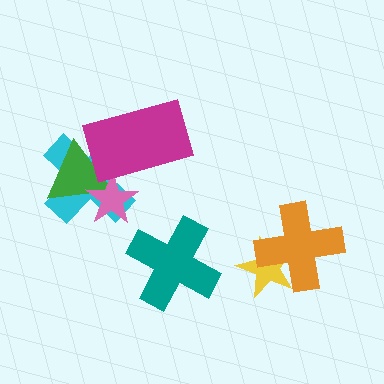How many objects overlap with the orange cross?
1 object overlaps with the orange cross.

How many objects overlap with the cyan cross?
3 objects overlap with the cyan cross.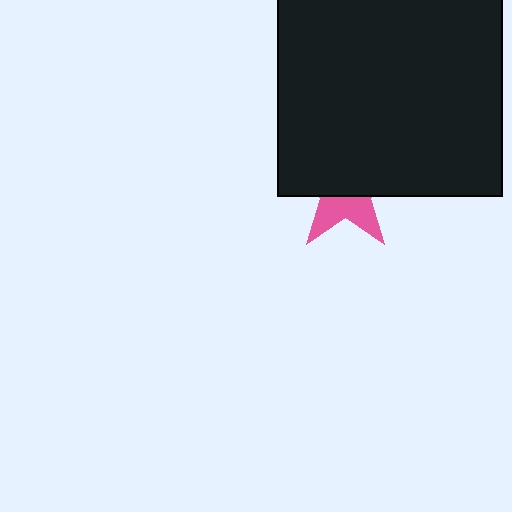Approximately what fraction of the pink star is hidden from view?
Roughly 62% of the pink star is hidden behind the black square.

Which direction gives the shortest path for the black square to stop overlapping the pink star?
Moving up gives the shortest separation.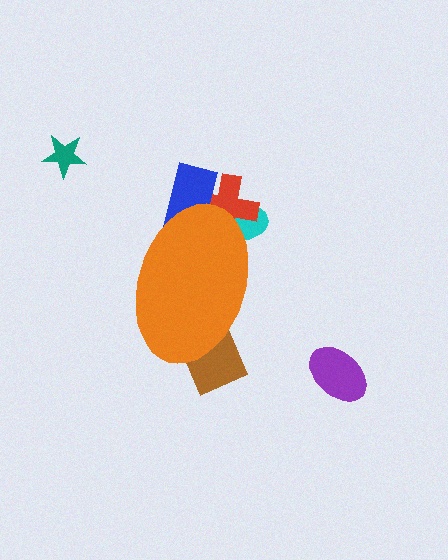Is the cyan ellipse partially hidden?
Yes, the cyan ellipse is partially hidden behind the orange ellipse.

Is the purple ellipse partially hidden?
No, the purple ellipse is fully visible.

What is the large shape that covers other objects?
An orange ellipse.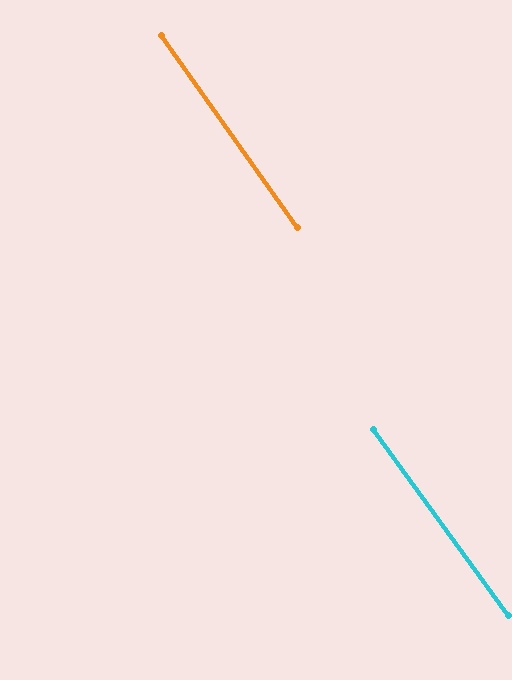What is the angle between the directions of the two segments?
Approximately 1 degree.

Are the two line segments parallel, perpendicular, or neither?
Parallel — their directions differ by only 0.7°.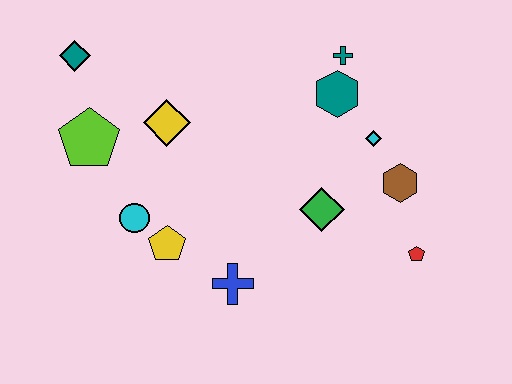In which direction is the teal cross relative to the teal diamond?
The teal cross is to the right of the teal diamond.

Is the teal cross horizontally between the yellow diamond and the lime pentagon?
No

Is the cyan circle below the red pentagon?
No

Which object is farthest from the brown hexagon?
The teal diamond is farthest from the brown hexagon.